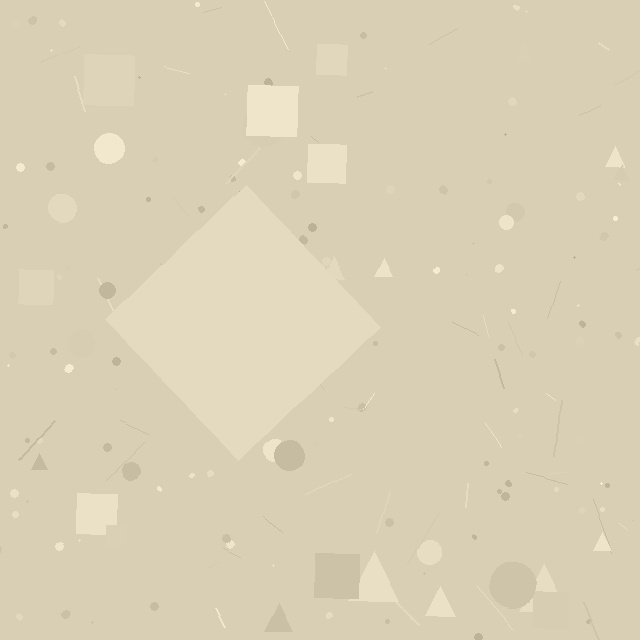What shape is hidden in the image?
A diamond is hidden in the image.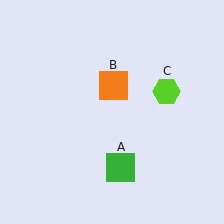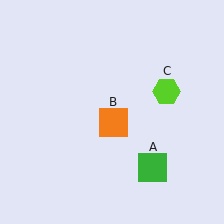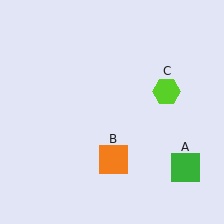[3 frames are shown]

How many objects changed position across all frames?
2 objects changed position: green square (object A), orange square (object B).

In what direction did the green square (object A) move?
The green square (object A) moved right.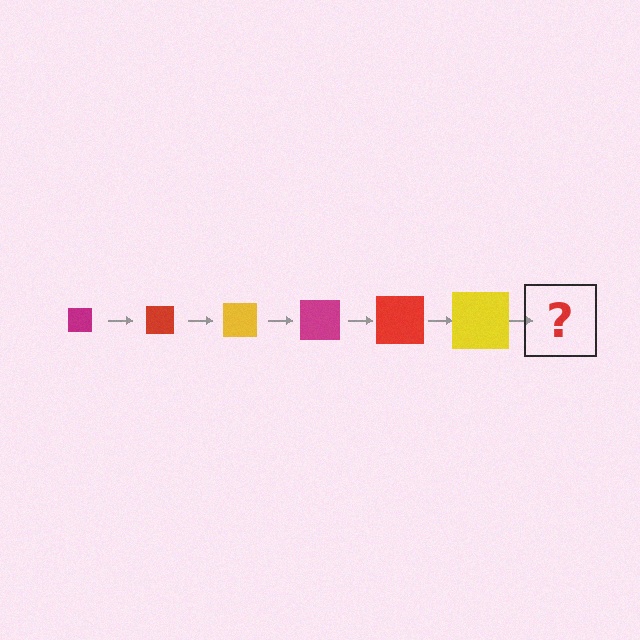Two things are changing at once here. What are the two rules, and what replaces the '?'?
The two rules are that the square grows larger each step and the color cycles through magenta, red, and yellow. The '?' should be a magenta square, larger than the previous one.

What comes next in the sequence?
The next element should be a magenta square, larger than the previous one.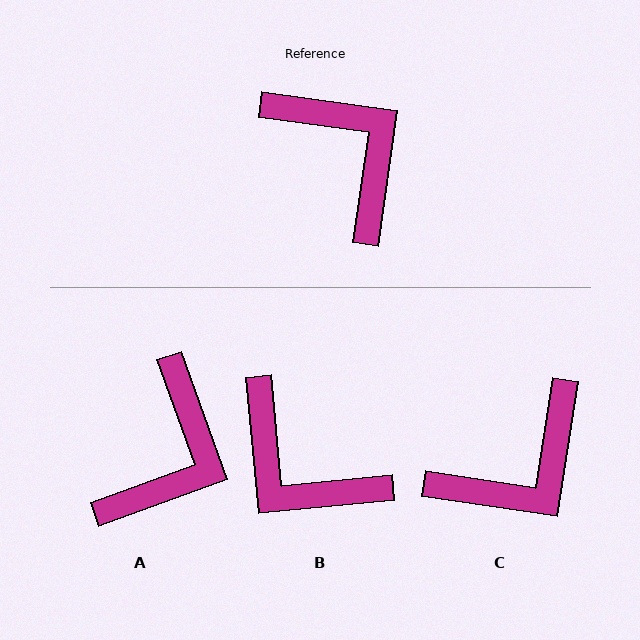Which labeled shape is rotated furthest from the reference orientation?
B, about 166 degrees away.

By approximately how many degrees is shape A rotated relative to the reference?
Approximately 62 degrees clockwise.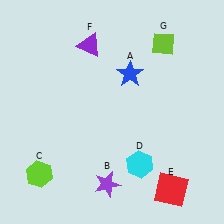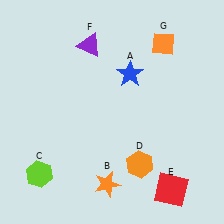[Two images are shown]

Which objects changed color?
B changed from purple to orange. D changed from cyan to orange. G changed from lime to orange.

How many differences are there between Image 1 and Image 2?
There are 3 differences between the two images.